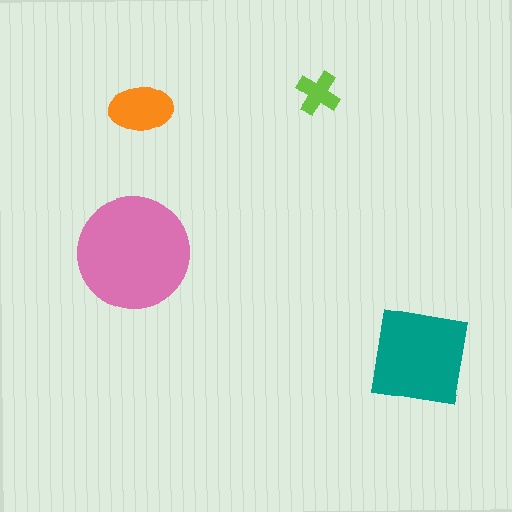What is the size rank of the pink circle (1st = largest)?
1st.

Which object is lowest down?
The teal square is bottommost.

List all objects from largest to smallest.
The pink circle, the teal square, the orange ellipse, the lime cross.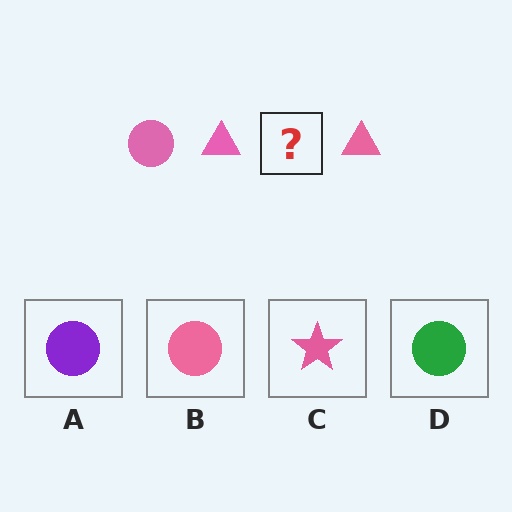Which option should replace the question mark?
Option B.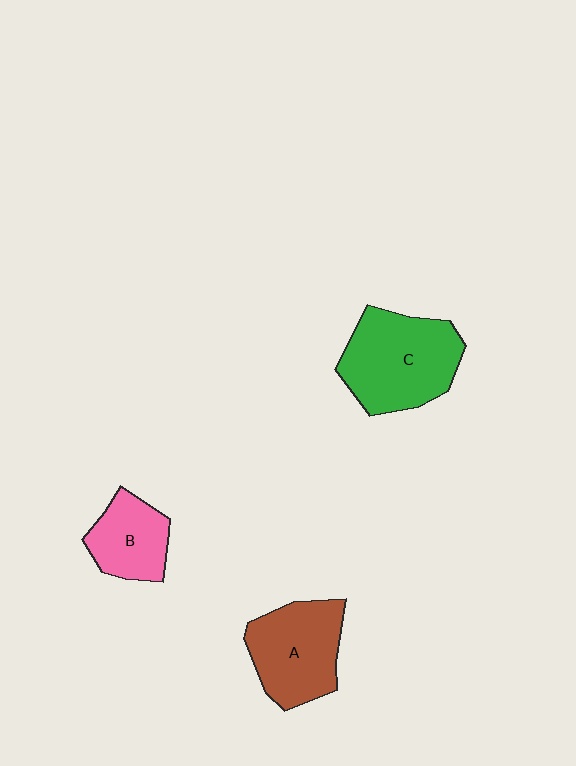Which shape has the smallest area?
Shape B (pink).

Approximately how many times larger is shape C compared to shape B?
Approximately 1.8 times.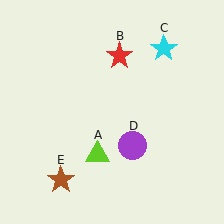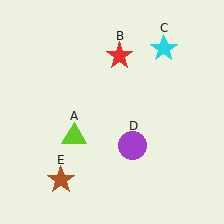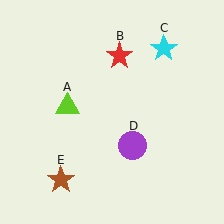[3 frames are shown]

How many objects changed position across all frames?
1 object changed position: lime triangle (object A).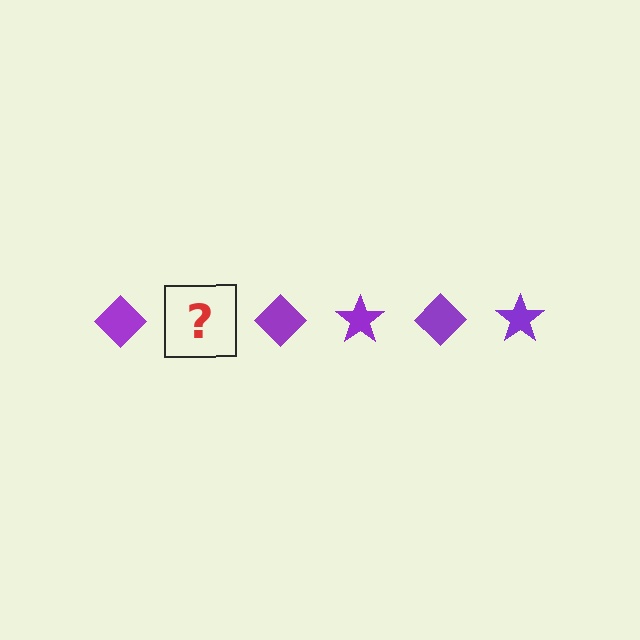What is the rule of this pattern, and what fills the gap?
The rule is that the pattern cycles through diamond, star shapes in purple. The gap should be filled with a purple star.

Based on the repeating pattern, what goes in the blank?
The blank should be a purple star.